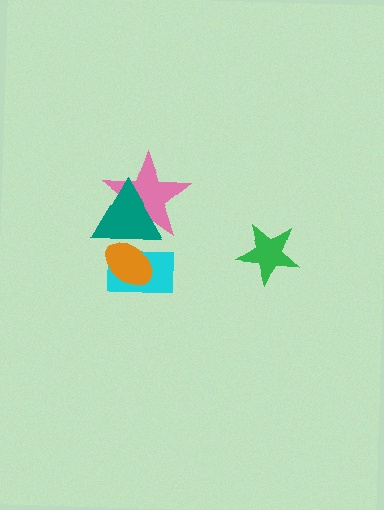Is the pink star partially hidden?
Yes, it is partially covered by another shape.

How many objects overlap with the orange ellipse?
2 objects overlap with the orange ellipse.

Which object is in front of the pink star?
The teal triangle is in front of the pink star.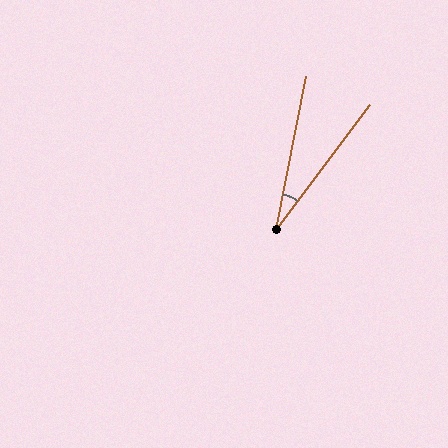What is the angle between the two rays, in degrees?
Approximately 26 degrees.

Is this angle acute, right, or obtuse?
It is acute.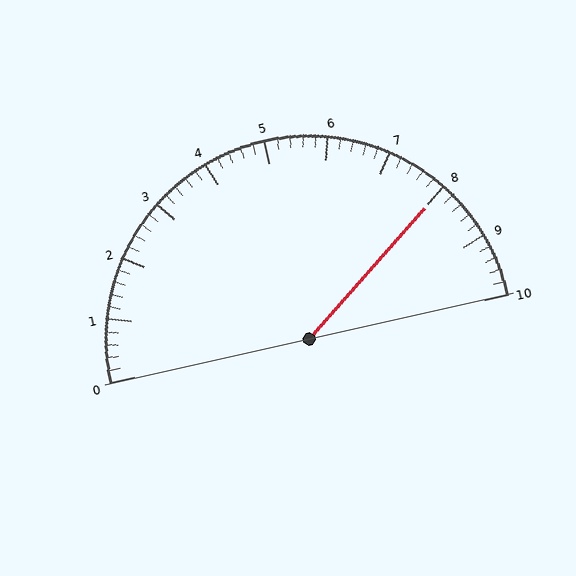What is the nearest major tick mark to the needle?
The nearest major tick mark is 8.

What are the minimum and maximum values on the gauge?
The gauge ranges from 0 to 10.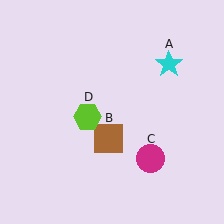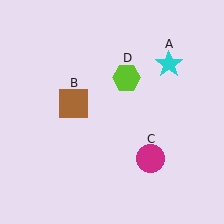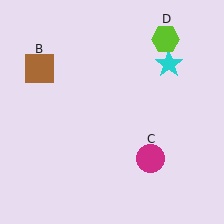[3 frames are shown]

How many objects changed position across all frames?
2 objects changed position: brown square (object B), lime hexagon (object D).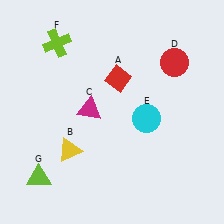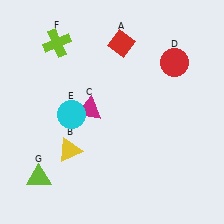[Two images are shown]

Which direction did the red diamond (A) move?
The red diamond (A) moved up.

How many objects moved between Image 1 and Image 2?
2 objects moved between the two images.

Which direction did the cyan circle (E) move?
The cyan circle (E) moved left.